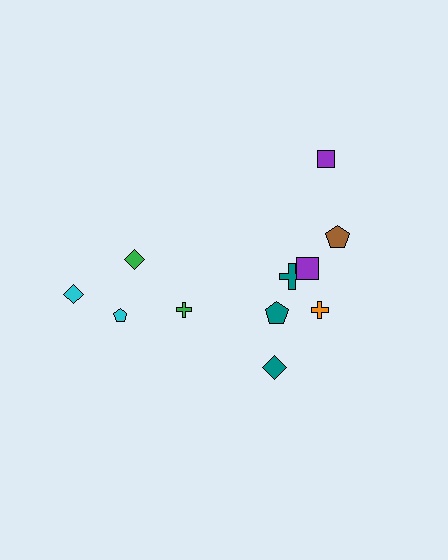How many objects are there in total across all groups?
There are 11 objects.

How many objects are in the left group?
There are 4 objects.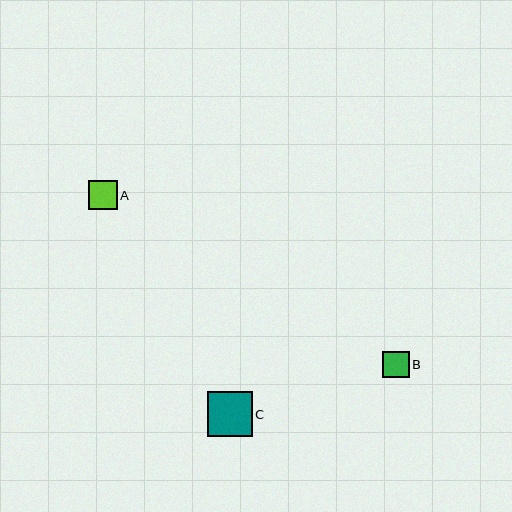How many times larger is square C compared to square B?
Square C is approximately 1.6 times the size of square B.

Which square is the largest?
Square C is the largest with a size of approximately 44 pixels.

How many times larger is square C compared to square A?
Square C is approximately 1.5 times the size of square A.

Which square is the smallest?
Square B is the smallest with a size of approximately 27 pixels.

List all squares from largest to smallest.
From largest to smallest: C, A, B.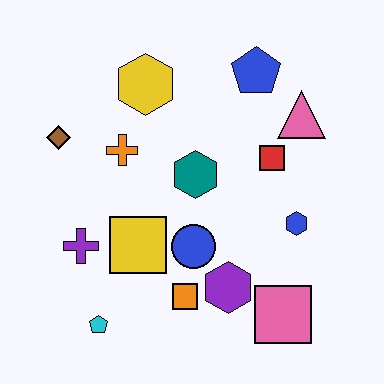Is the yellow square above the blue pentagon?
No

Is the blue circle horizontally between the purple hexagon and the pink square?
No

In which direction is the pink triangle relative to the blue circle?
The pink triangle is above the blue circle.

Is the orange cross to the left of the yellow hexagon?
Yes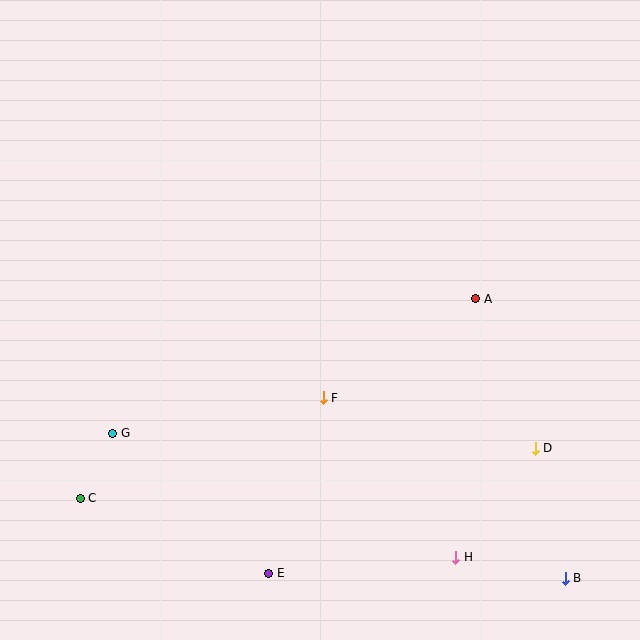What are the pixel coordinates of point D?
Point D is at (535, 448).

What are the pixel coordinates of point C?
Point C is at (80, 498).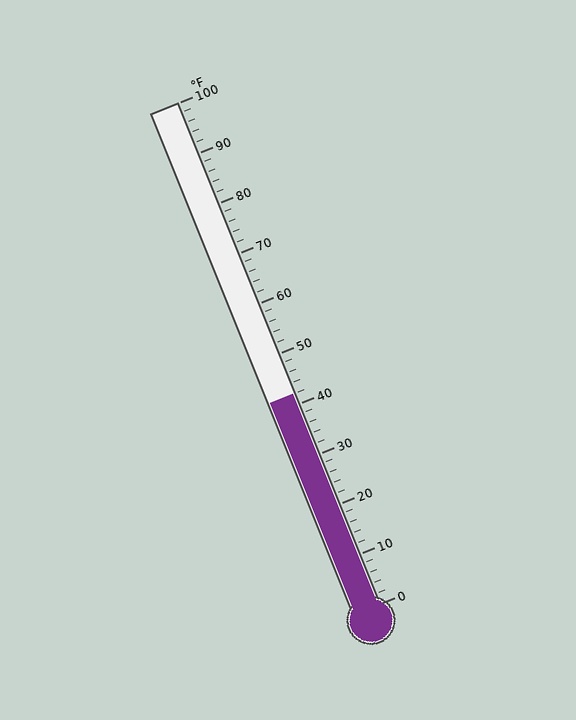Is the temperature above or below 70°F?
The temperature is below 70°F.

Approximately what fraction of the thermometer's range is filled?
The thermometer is filled to approximately 40% of its range.